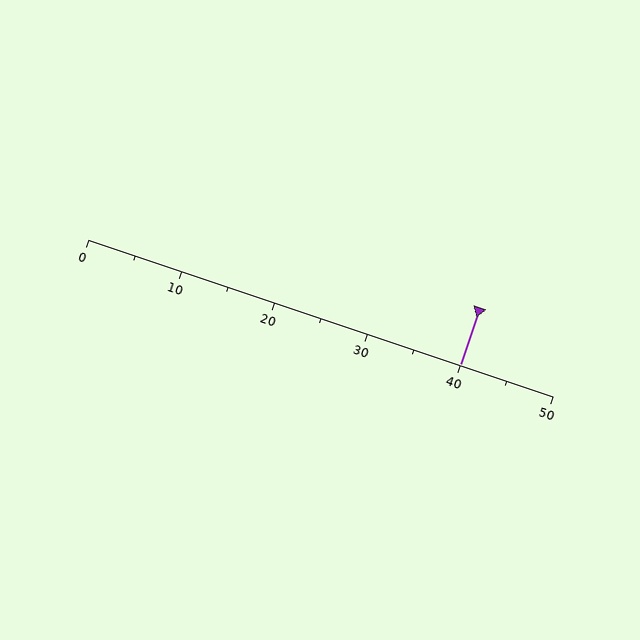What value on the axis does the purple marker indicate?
The marker indicates approximately 40.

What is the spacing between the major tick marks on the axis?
The major ticks are spaced 10 apart.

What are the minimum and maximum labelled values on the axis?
The axis runs from 0 to 50.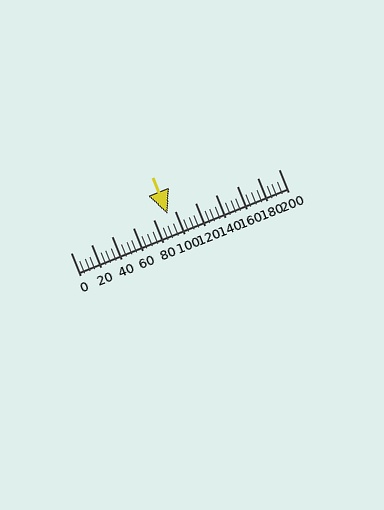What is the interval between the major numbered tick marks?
The major tick marks are spaced 20 units apart.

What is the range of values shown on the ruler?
The ruler shows values from 0 to 200.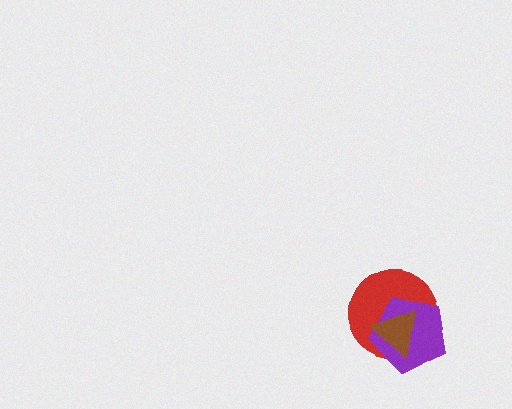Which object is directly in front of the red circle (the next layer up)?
The purple pentagon is directly in front of the red circle.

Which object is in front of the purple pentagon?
The brown triangle is in front of the purple pentagon.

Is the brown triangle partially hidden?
No, no other shape covers it.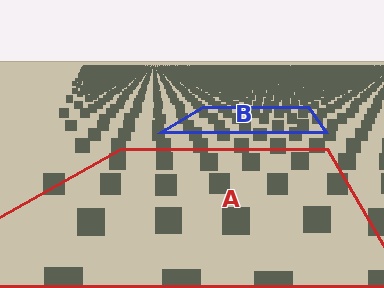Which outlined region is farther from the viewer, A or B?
Region B is farther from the viewer — the texture elements inside it appear smaller and more densely packed.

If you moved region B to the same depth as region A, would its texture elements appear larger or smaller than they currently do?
They would appear larger. At a closer depth, the same texture elements are projected at a bigger on-screen size.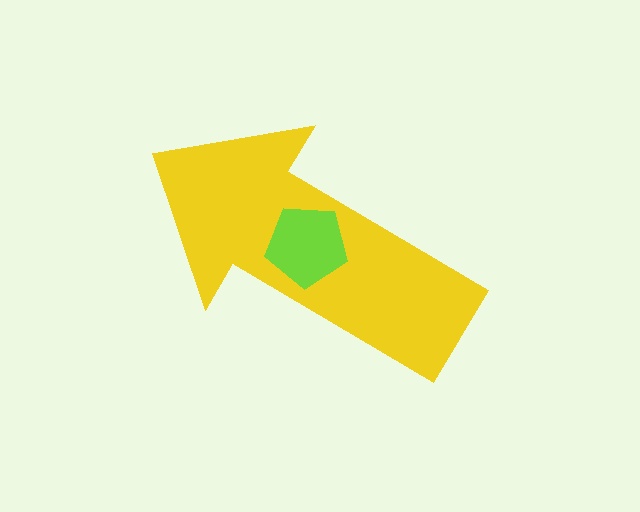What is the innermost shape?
The lime pentagon.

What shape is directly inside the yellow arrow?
The lime pentagon.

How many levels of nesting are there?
2.